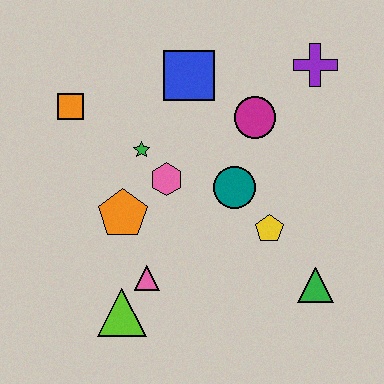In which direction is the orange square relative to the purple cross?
The orange square is to the left of the purple cross.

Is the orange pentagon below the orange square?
Yes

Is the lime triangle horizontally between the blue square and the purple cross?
No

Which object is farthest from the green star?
The green triangle is farthest from the green star.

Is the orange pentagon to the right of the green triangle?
No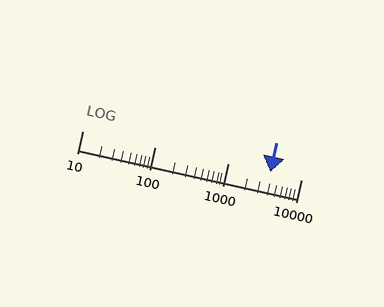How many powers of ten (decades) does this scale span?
The scale spans 3 decades, from 10 to 10000.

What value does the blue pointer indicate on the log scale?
The pointer indicates approximately 3800.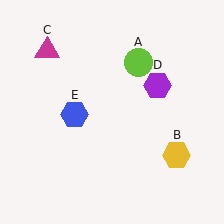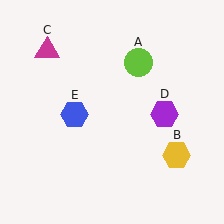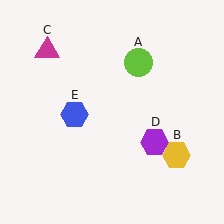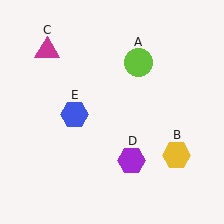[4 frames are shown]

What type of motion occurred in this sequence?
The purple hexagon (object D) rotated clockwise around the center of the scene.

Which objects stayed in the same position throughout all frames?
Lime circle (object A) and yellow hexagon (object B) and magenta triangle (object C) and blue hexagon (object E) remained stationary.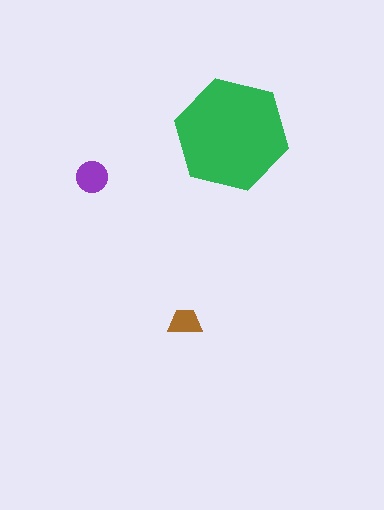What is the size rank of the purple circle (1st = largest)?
2nd.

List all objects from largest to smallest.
The green hexagon, the purple circle, the brown trapezoid.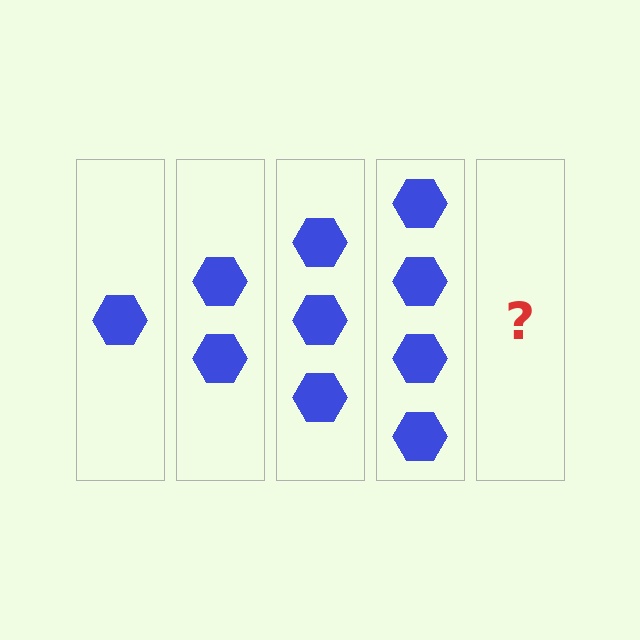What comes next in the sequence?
The next element should be 5 hexagons.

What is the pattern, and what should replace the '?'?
The pattern is that each step adds one more hexagon. The '?' should be 5 hexagons.